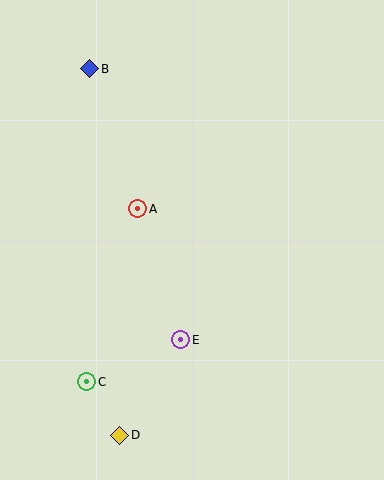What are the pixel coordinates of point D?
Point D is at (120, 435).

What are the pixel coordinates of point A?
Point A is at (138, 209).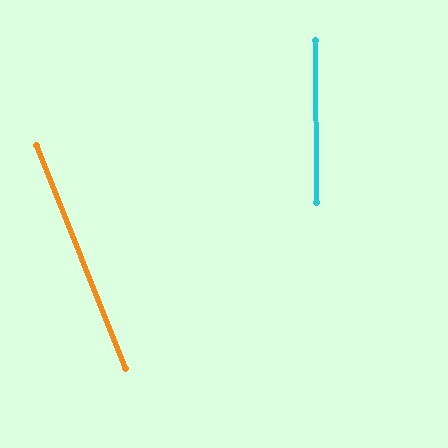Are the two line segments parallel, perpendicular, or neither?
Neither parallel nor perpendicular — they differ by about 21°.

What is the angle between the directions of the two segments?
Approximately 21 degrees.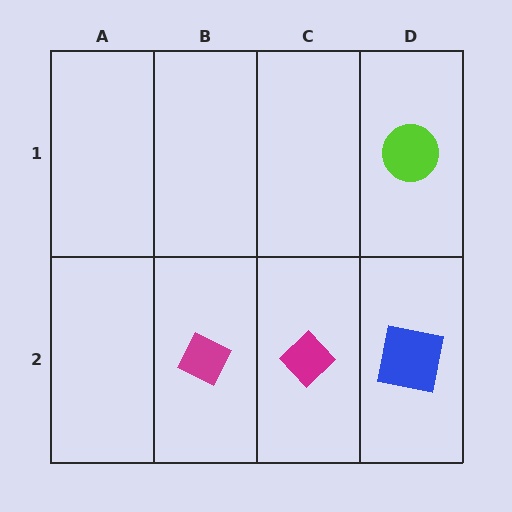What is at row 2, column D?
A blue square.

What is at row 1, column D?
A lime circle.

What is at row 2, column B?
A magenta diamond.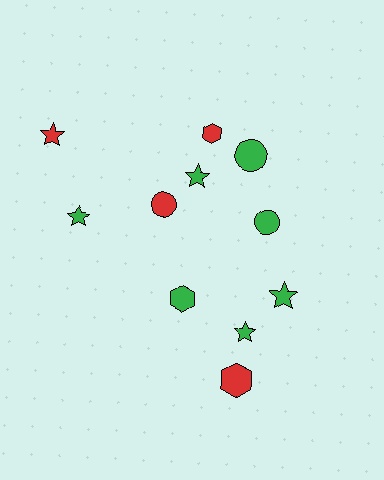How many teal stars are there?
There are no teal stars.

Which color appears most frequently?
Green, with 7 objects.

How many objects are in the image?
There are 11 objects.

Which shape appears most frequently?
Star, with 5 objects.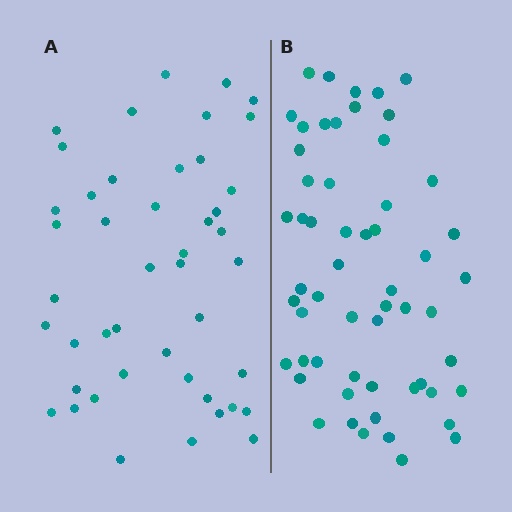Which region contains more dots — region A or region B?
Region B (the right region) has more dots.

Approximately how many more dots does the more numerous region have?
Region B has roughly 12 or so more dots than region A.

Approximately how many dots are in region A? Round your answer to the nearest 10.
About 40 dots. (The exact count is 45, which rounds to 40.)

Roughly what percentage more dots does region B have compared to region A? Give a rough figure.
About 25% more.